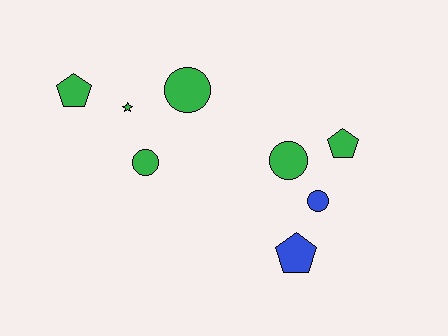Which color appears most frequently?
Green, with 6 objects.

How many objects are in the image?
There are 8 objects.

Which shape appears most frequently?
Circle, with 4 objects.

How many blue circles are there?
There is 1 blue circle.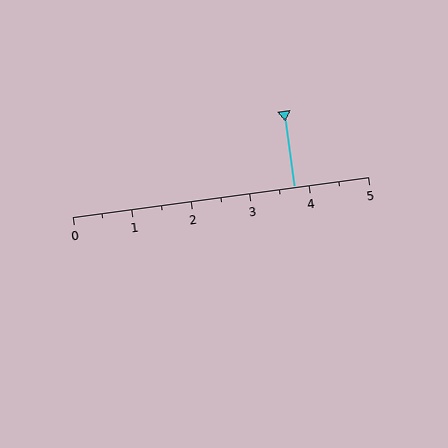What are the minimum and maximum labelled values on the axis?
The axis runs from 0 to 5.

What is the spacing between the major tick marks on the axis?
The major ticks are spaced 1 apart.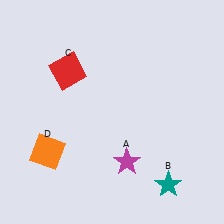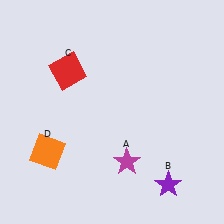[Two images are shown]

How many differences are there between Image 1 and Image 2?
There is 1 difference between the two images.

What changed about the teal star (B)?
In Image 1, B is teal. In Image 2, it changed to purple.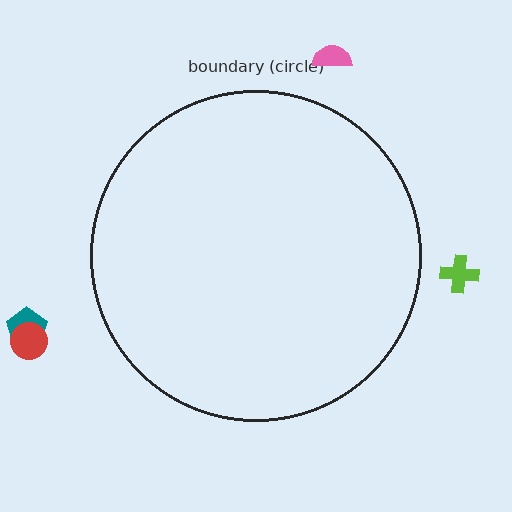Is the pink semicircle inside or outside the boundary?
Outside.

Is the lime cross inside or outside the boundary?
Outside.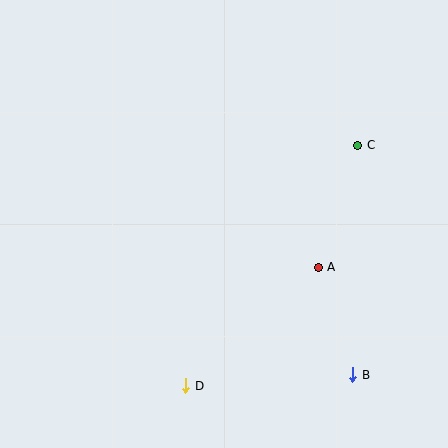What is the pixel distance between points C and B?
The distance between C and B is 229 pixels.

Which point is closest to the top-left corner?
Point C is closest to the top-left corner.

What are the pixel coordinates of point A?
Point A is at (318, 267).